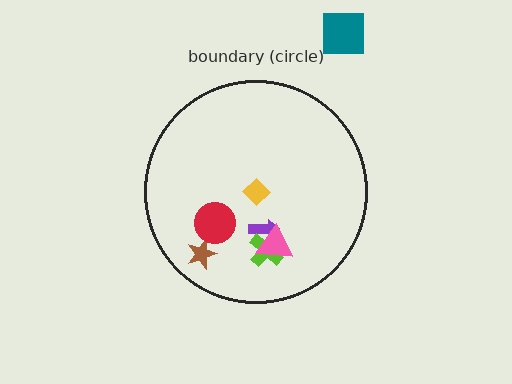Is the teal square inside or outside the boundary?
Outside.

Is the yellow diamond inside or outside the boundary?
Inside.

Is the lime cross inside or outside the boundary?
Inside.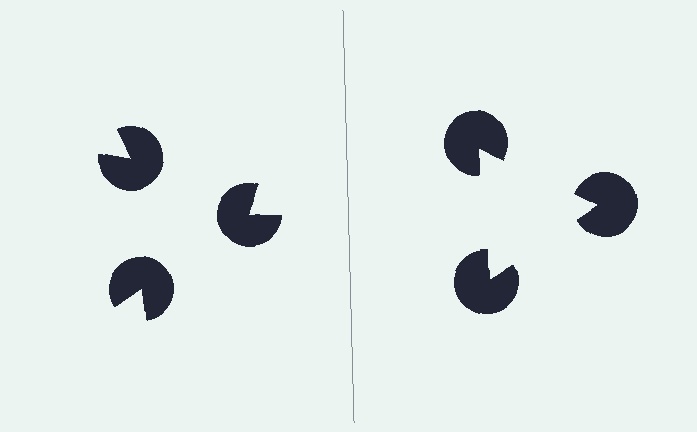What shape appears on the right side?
An illusory triangle.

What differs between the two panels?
The pac-man discs are positioned identically on both sides; only the wedge orientations differ. On the right they align to a triangle; on the left they are misaligned.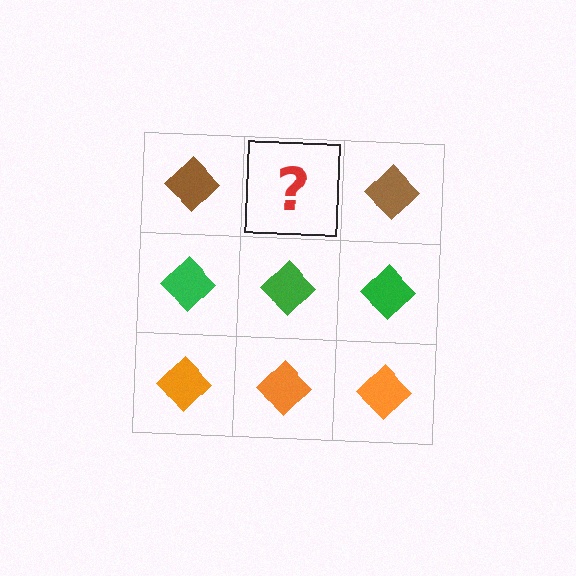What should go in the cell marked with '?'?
The missing cell should contain a brown diamond.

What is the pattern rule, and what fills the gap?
The rule is that each row has a consistent color. The gap should be filled with a brown diamond.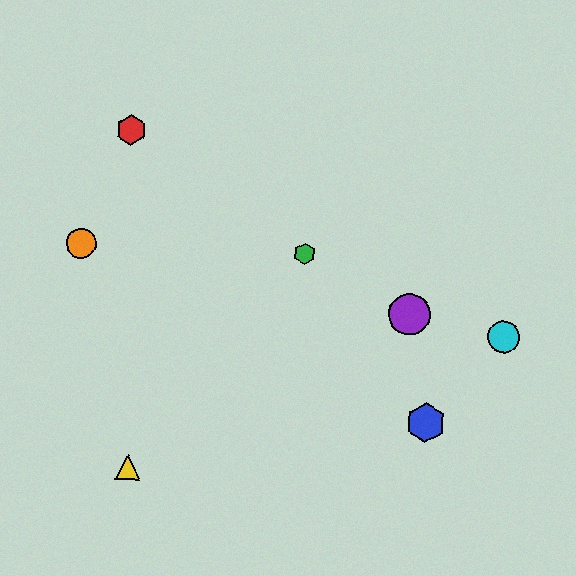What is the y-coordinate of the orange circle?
The orange circle is at y≈244.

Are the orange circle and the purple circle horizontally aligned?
No, the orange circle is at y≈244 and the purple circle is at y≈314.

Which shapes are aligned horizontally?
The green hexagon, the orange circle are aligned horizontally.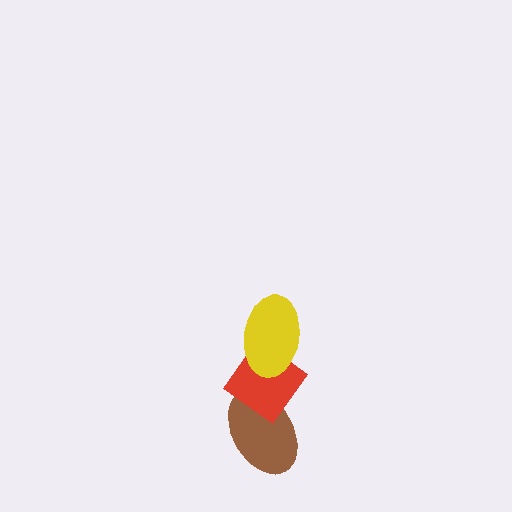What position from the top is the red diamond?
The red diamond is 2nd from the top.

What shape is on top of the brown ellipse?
The red diamond is on top of the brown ellipse.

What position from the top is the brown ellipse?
The brown ellipse is 3rd from the top.